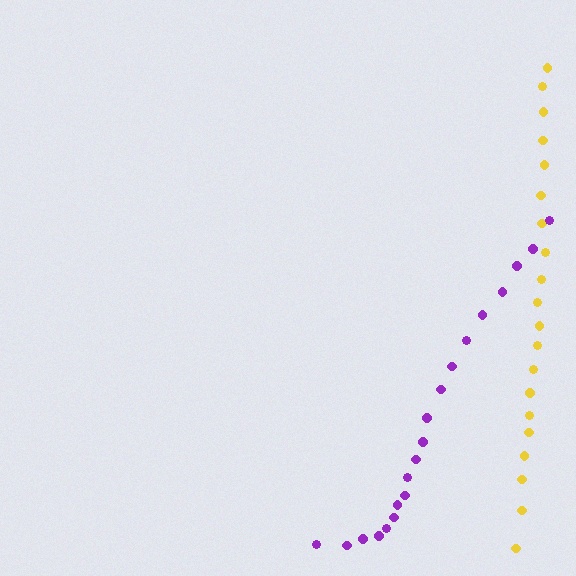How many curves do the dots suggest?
There are 2 distinct paths.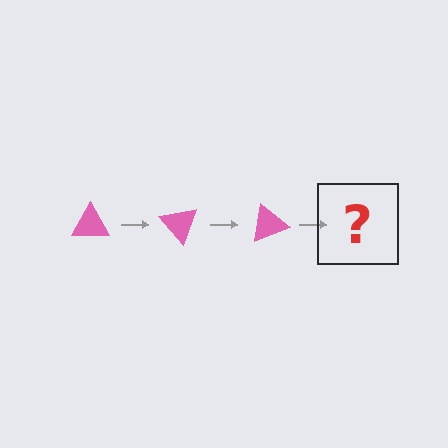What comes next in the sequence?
The next element should be a pink triangle rotated 150 degrees.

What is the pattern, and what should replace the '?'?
The pattern is that the triangle rotates 50 degrees each step. The '?' should be a pink triangle rotated 150 degrees.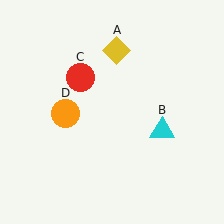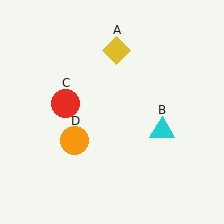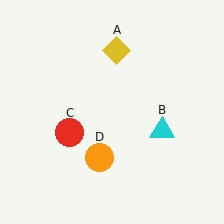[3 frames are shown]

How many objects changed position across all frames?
2 objects changed position: red circle (object C), orange circle (object D).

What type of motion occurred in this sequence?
The red circle (object C), orange circle (object D) rotated counterclockwise around the center of the scene.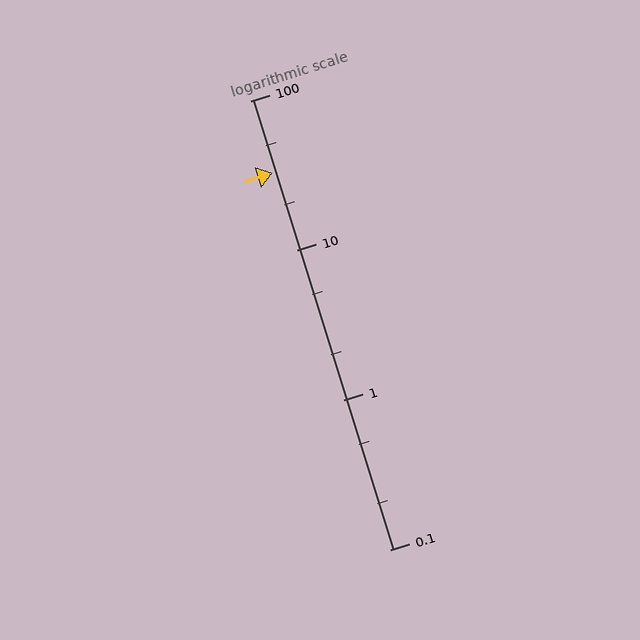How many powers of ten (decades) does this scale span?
The scale spans 3 decades, from 0.1 to 100.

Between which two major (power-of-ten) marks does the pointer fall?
The pointer is between 10 and 100.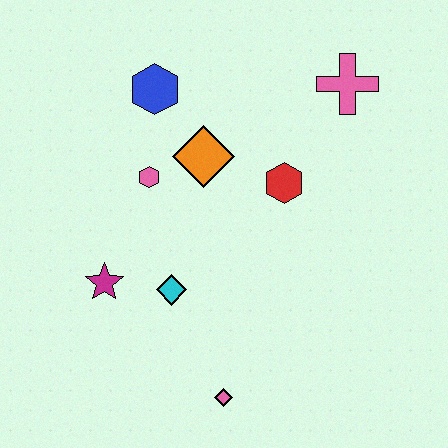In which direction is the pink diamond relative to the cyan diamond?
The pink diamond is below the cyan diamond.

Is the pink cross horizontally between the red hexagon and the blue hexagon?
No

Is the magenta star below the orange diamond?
Yes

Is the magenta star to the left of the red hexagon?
Yes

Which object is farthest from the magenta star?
The pink cross is farthest from the magenta star.